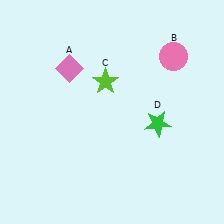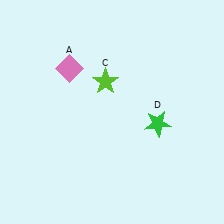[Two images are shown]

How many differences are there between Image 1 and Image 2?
There is 1 difference between the two images.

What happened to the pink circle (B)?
The pink circle (B) was removed in Image 2. It was in the top-right area of Image 1.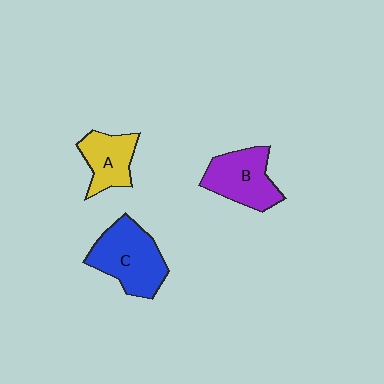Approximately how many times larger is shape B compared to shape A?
Approximately 1.3 times.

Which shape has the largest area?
Shape C (blue).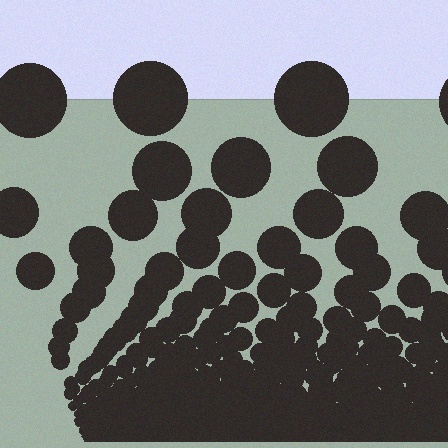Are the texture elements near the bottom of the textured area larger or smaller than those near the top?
Smaller. The gradient is inverted — elements near the bottom are smaller and denser.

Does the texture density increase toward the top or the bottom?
Density increases toward the bottom.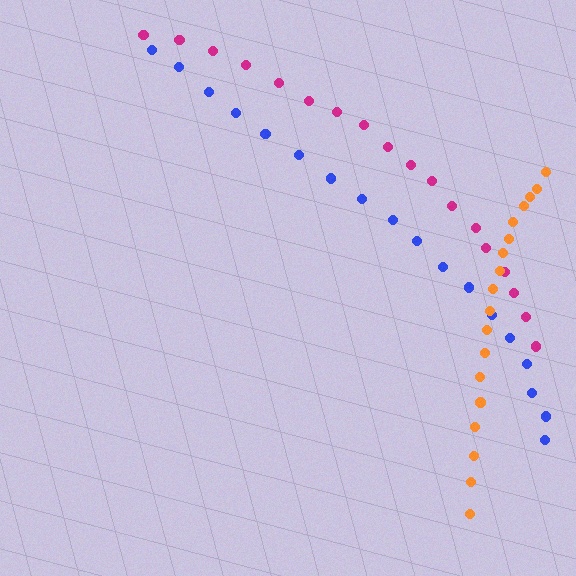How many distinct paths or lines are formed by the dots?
There are 3 distinct paths.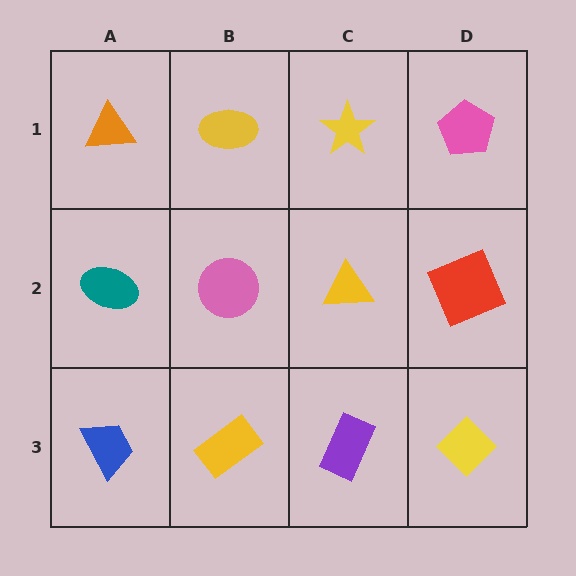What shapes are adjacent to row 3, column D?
A red square (row 2, column D), a purple rectangle (row 3, column C).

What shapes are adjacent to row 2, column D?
A pink pentagon (row 1, column D), a yellow diamond (row 3, column D), a yellow triangle (row 2, column C).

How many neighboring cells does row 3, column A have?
2.